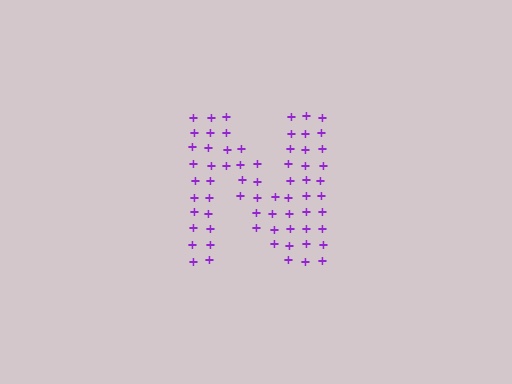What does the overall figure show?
The overall figure shows the letter N.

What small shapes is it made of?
It is made of small plus signs.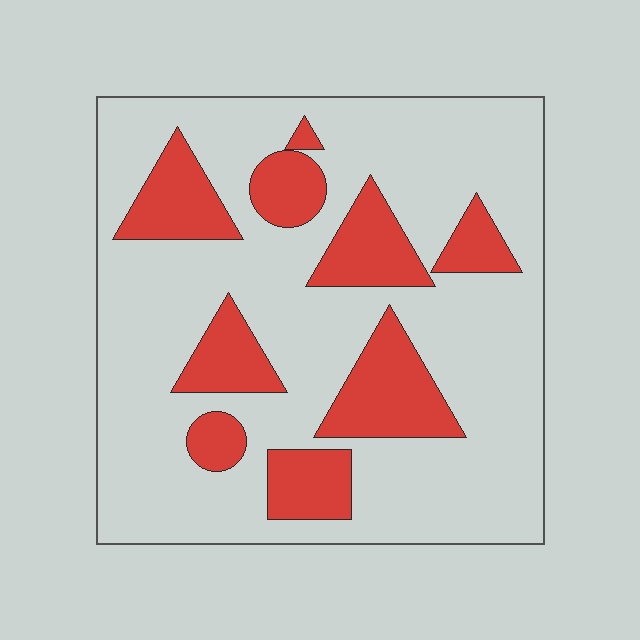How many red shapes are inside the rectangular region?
9.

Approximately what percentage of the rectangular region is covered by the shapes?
Approximately 25%.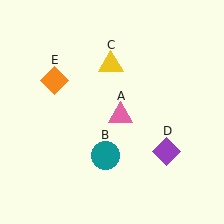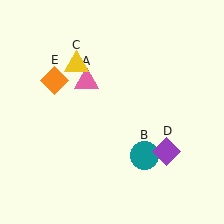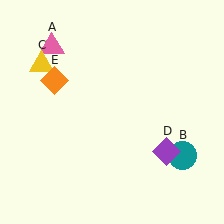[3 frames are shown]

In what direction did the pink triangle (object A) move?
The pink triangle (object A) moved up and to the left.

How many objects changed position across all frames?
3 objects changed position: pink triangle (object A), teal circle (object B), yellow triangle (object C).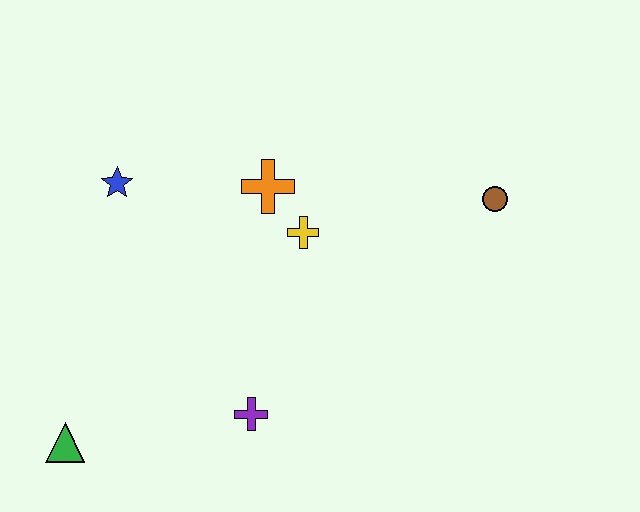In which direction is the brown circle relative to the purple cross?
The brown circle is to the right of the purple cross.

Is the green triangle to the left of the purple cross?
Yes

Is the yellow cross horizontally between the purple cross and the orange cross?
No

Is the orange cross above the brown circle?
Yes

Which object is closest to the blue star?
The orange cross is closest to the blue star.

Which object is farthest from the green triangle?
The brown circle is farthest from the green triangle.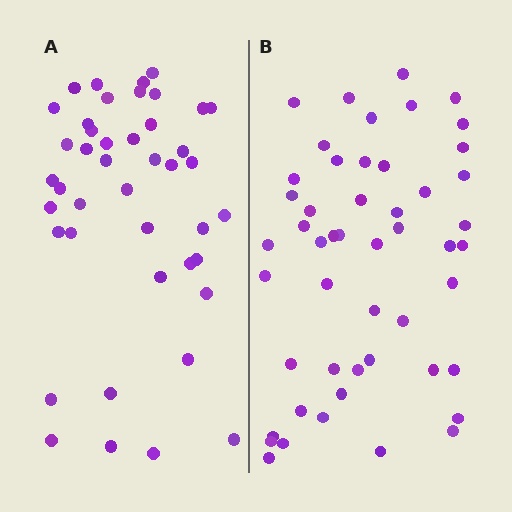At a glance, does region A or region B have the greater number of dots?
Region B (the right region) has more dots.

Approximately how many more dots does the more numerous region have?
Region B has roughly 8 or so more dots than region A.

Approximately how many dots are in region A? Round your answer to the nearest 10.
About 40 dots. (The exact count is 43, which rounds to 40.)